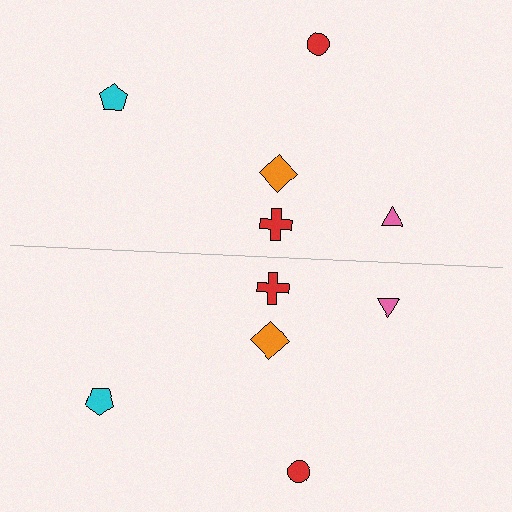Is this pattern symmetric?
Yes, this pattern has bilateral (reflection) symmetry.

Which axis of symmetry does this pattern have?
The pattern has a horizontal axis of symmetry running through the center of the image.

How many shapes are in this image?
There are 10 shapes in this image.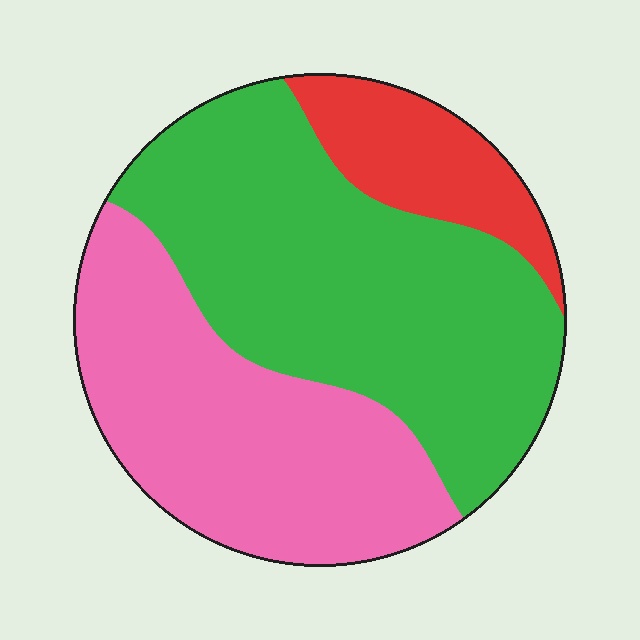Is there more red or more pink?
Pink.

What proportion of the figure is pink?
Pink takes up about three eighths (3/8) of the figure.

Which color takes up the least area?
Red, at roughly 15%.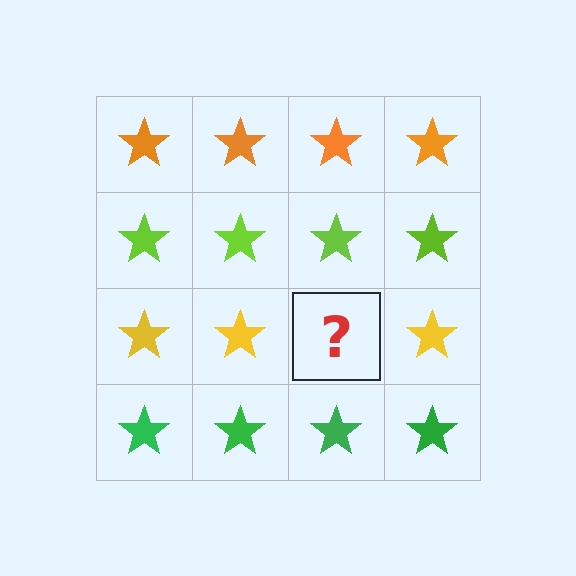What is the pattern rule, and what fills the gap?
The rule is that each row has a consistent color. The gap should be filled with a yellow star.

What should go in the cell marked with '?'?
The missing cell should contain a yellow star.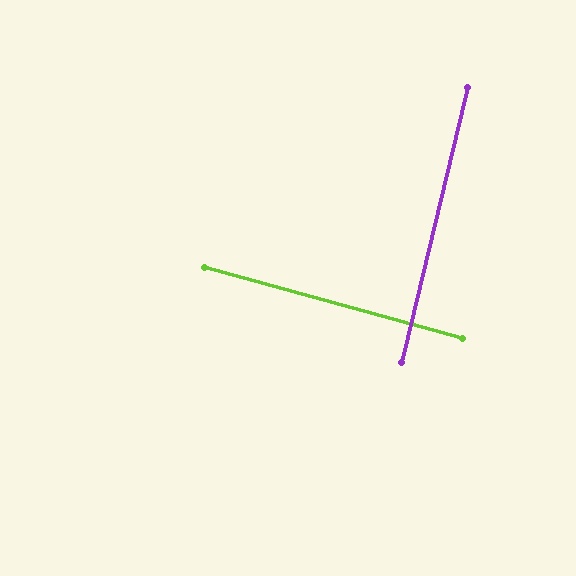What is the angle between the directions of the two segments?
Approximately 88 degrees.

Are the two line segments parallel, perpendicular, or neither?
Perpendicular — they meet at approximately 88°.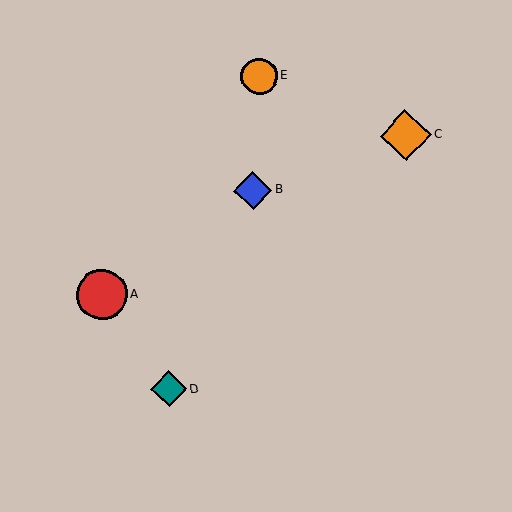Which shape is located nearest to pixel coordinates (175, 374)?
The teal diamond (labeled D) at (169, 389) is nearest to that location.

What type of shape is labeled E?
Shape E is an orange circle.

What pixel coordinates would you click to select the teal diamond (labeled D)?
Click at (169, 389) to select the teal diamond D.